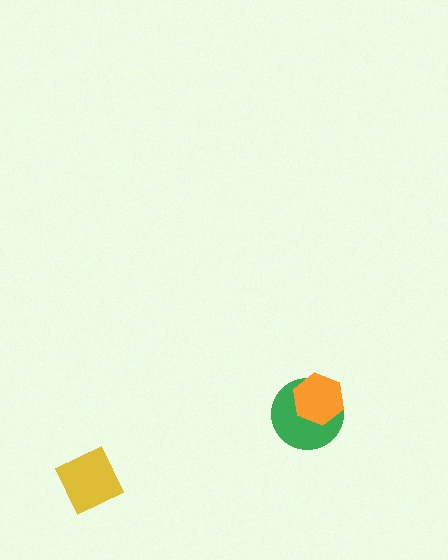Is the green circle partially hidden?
Yes, it is partially covered by another shape.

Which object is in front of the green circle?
The orange hexagon is in front of the green circle.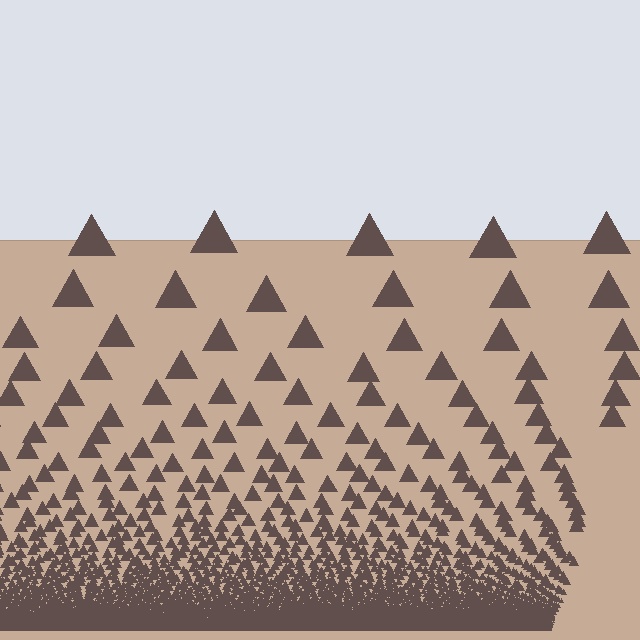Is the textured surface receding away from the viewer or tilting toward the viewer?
The surface appears to tilt toward the viewer. Texture elements get larger and sparser toward the top.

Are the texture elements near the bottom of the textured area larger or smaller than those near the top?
Smaller. The gradient is inverted — elements near the bottom are smaller and denser.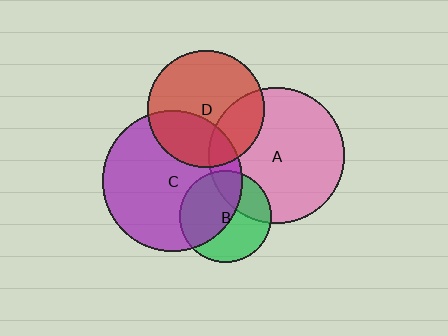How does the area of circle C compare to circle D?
Approximately 1.4 times.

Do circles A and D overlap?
Yes.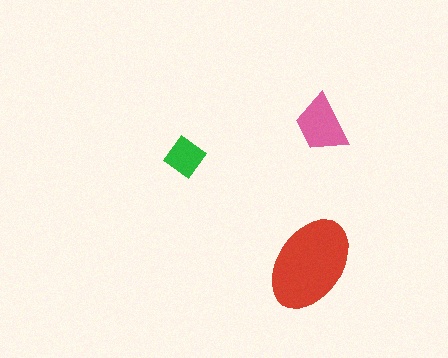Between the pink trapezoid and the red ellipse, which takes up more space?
The red ellipse.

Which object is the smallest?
The green diamond.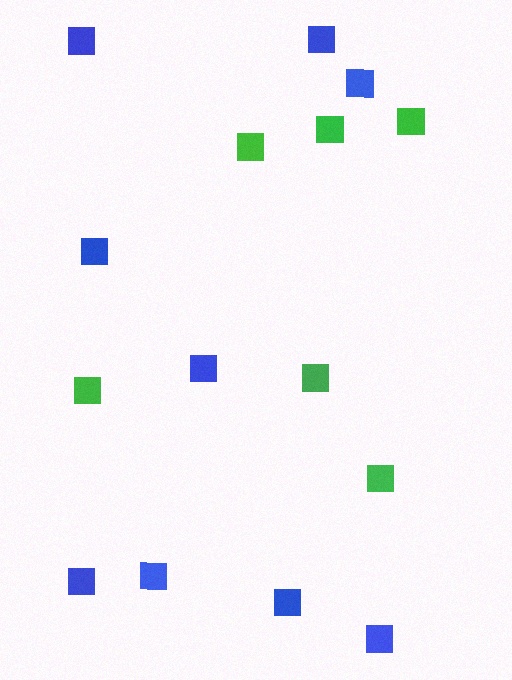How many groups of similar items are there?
There are 2 groups: one group of blue squares (9) and one group of green squares (6).